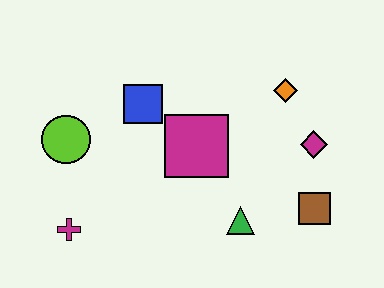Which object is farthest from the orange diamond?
The magenta cross is farthest from the orange diamond.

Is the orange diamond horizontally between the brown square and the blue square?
Yes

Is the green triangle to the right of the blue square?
Yes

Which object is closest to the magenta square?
The blue square is closest to the magenta square.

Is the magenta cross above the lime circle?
No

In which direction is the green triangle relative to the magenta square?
The green triangle is below the magenta square.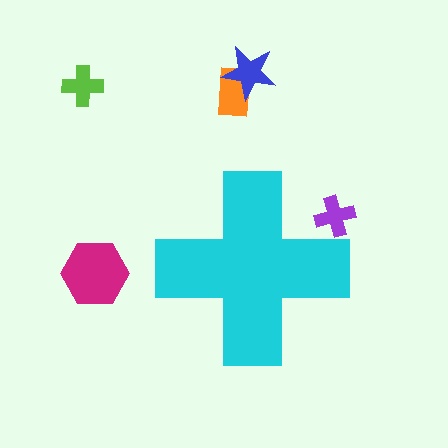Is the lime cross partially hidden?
No, the lime cross is fully visible.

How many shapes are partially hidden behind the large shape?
1 shape is partially hidden.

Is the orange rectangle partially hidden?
No, the orange rectangle is fully visible.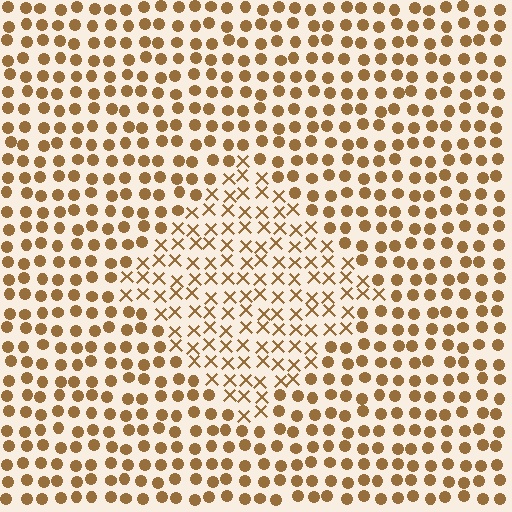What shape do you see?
I see a diamond.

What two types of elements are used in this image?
The image uses X marks inside the diamond region and circles outside it.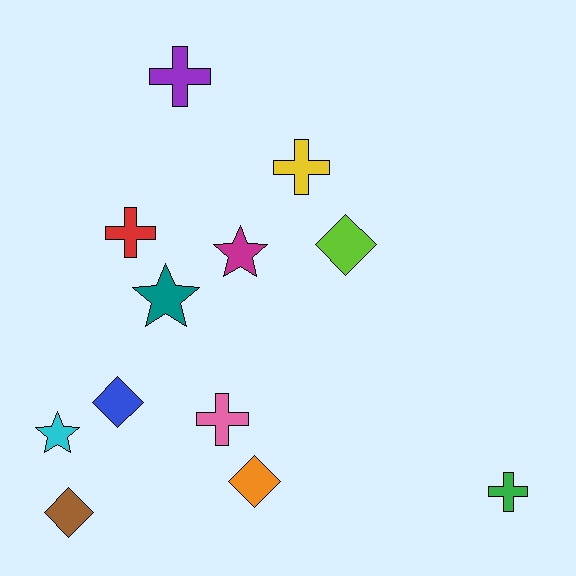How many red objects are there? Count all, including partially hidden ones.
There is 1 red object.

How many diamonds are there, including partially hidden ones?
There are 4 diamonds.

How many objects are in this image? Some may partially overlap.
There are 12 objects.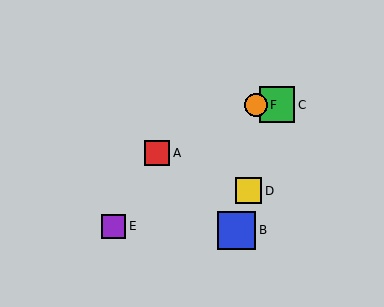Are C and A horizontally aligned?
No, C is at y≈105 and A is at y≈153.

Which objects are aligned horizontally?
Objects C, F are aligned horizontally.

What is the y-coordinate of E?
Object E is at y≈226.